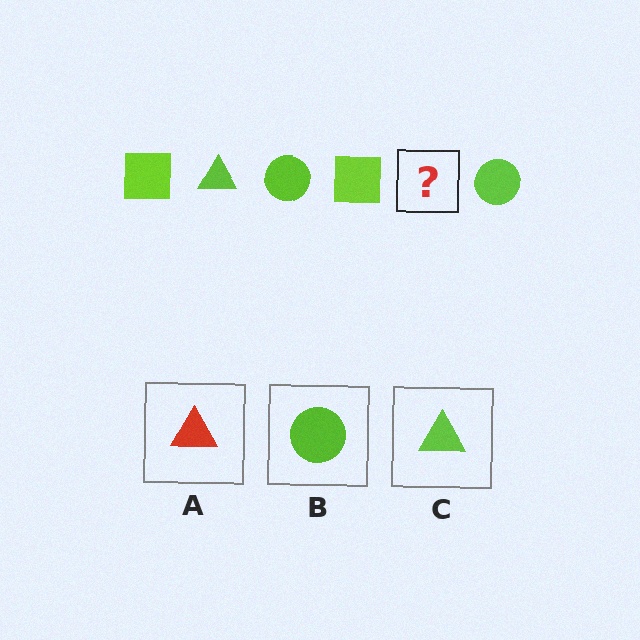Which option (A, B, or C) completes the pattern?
C.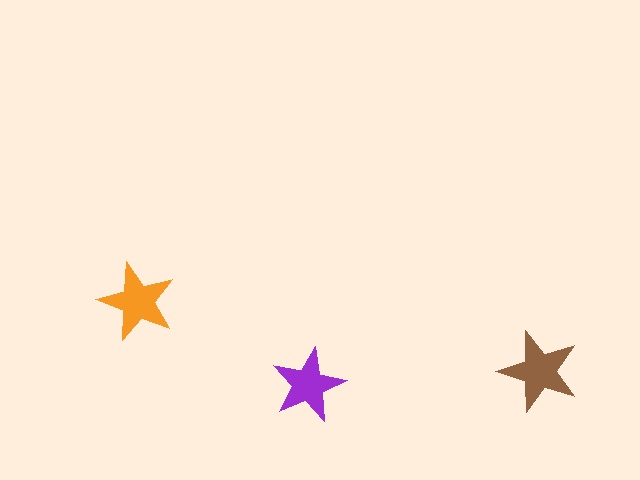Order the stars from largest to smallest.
the brown one, the orange one, the purple one.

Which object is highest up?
The orange star is topmost.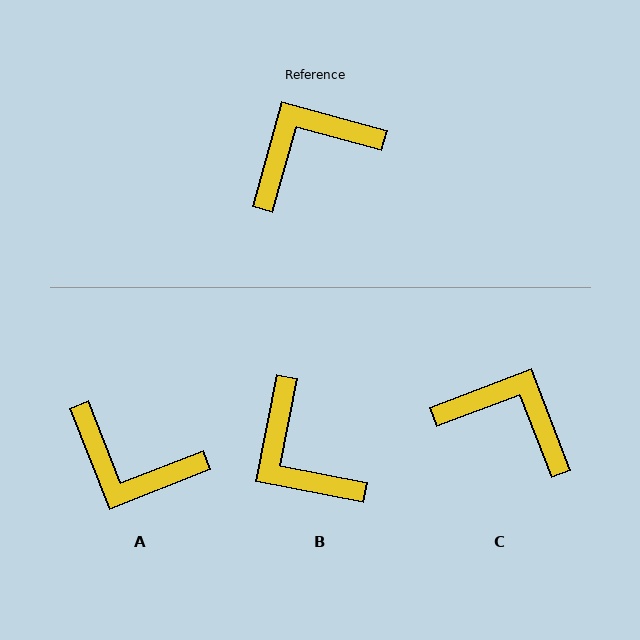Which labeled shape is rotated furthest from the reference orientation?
A, about 127 degrees away.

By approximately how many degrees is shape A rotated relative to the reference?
Approximately 127 degrees counter-clockwise.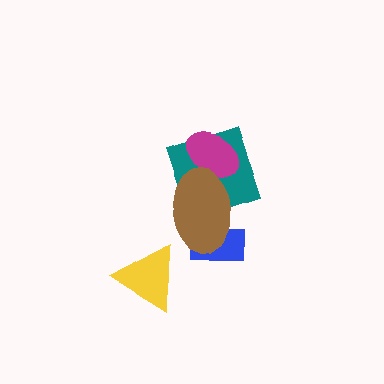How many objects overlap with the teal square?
2 objects overlap with the teal square.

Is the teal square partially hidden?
Yes, it is partially covered by another shape.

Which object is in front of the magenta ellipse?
The brown ellipse is in front of the magenta ellipse.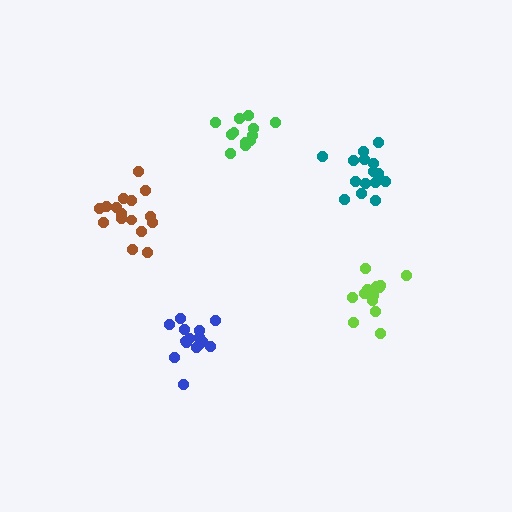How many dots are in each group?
Group 1: 16 dots, Group 2: 15 dots, Group 3: 14 dots, Group 4: 12 dots, Group 5: 15 dots (72 total).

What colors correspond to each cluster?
The clusters are colored: brown, blue, lime, green, teal.